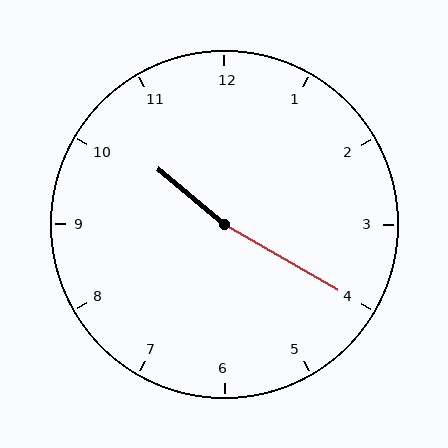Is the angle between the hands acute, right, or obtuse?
It is obtuse.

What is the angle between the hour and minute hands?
Approximately 170 degrees.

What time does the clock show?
10:20.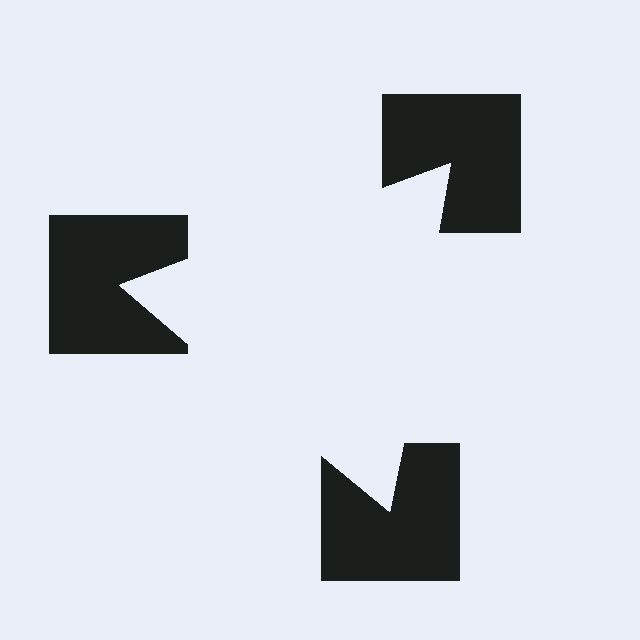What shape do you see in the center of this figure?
An illusory triangle — its edges are inferred from the aligned wedge cuts in the notched squares, not physically drawn.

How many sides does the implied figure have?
3 sides.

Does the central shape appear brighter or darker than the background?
It typically appears slightly brighter than the background, even though no actual brightness change is drawn.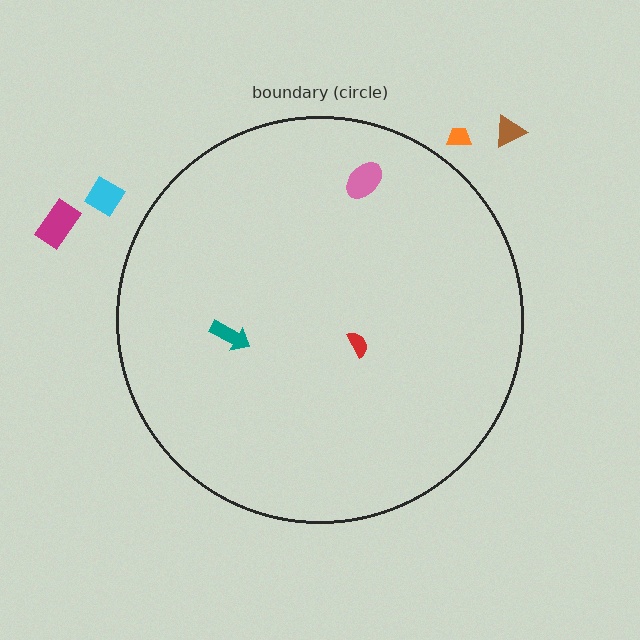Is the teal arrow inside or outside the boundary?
Inside.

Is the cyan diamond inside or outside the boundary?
Outside.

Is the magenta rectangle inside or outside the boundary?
Outside.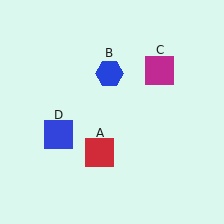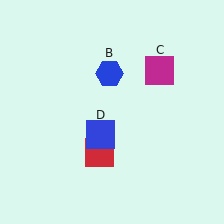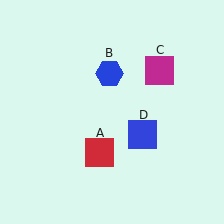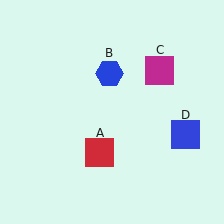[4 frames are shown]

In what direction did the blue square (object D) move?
The blue square (object D) moved right.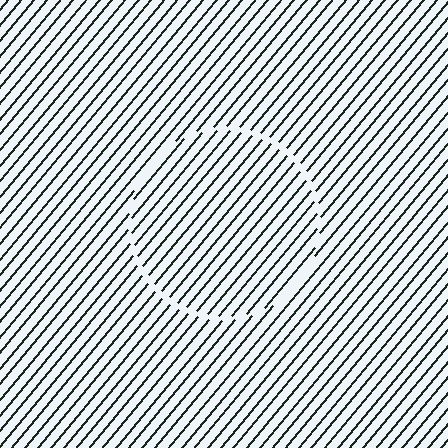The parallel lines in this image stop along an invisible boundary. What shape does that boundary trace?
An illusory circle. The interior of the shape contains the same grating, shifted by half a period — the contour is defined by the phase discontinuity where line-ends from the inner and outer gratings abut.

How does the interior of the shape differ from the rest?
The interior of the shape contains the same grating, shifted by half a period — the contour is defined by the phase discontinuity where line-ends from the inner and outer gratings abut.